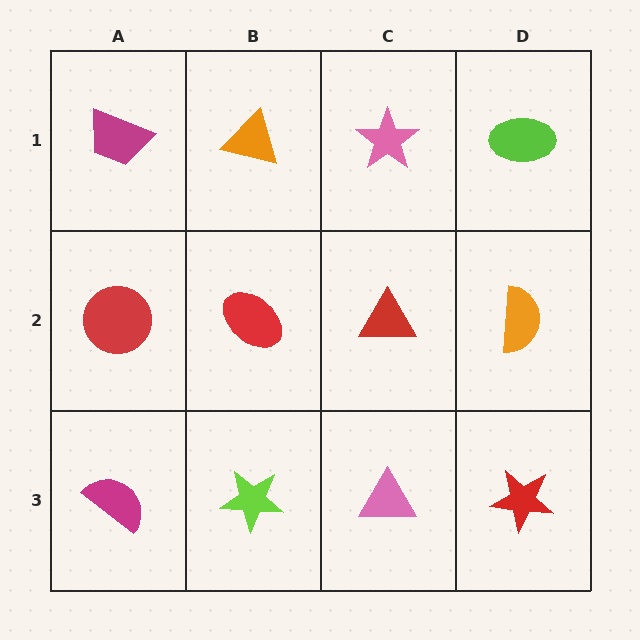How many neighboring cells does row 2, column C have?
4.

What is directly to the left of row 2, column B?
A red circle.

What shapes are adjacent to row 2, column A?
A magenta trapezoid (row 1, column A), a magenta semicircle (row 3, column A), a red ellipse (row 2, column B).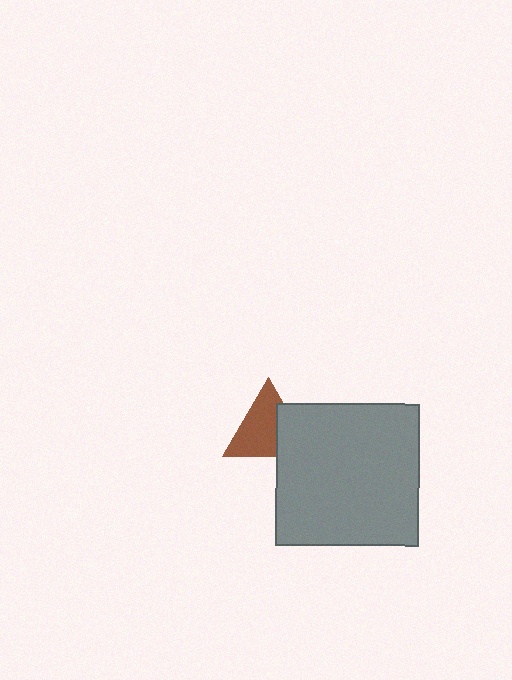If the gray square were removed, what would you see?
You would see the complete brown triangle.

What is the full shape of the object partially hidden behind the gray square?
The partially hidden object is a brown triangle.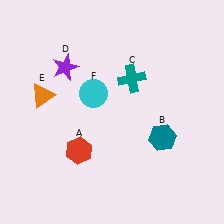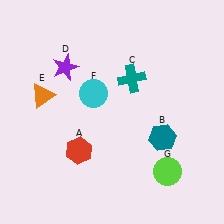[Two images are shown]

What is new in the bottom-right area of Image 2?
A lime circle (G) was added in the bottom-right area of Image 2.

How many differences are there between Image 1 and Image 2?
There is 1 difference between the two images.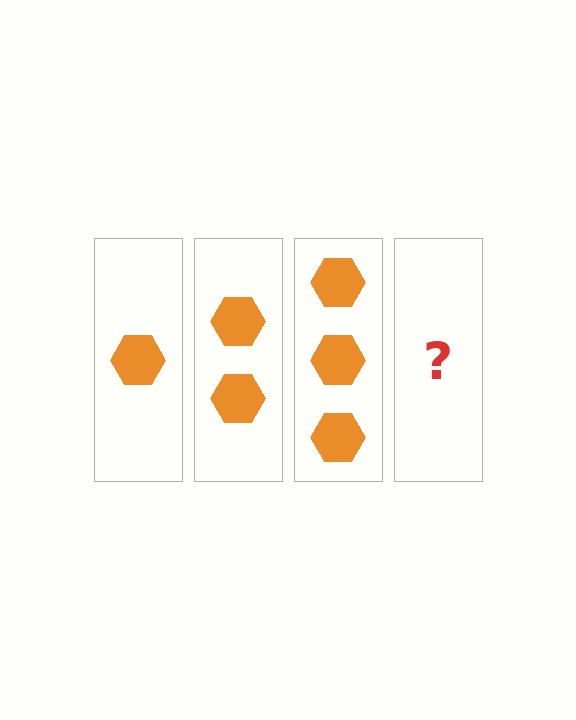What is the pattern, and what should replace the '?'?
The pattern is that each step adds one more hexagon. The '?' should be 4 hexagons.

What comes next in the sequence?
The next element should be 4 hexagons.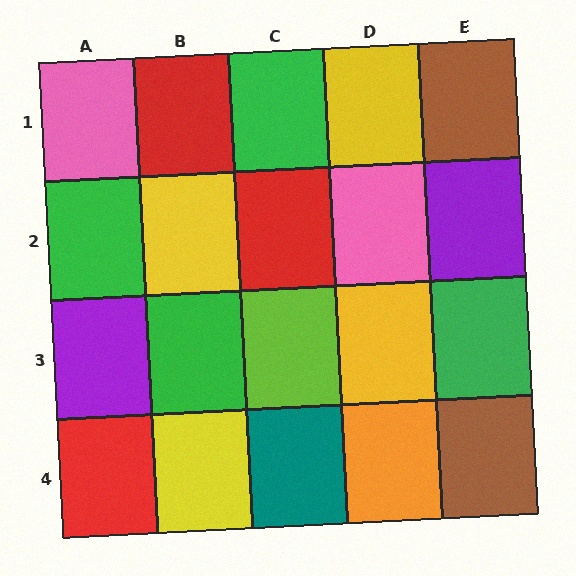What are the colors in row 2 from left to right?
Green, yellow, red, pink, purple.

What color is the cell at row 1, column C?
Green.